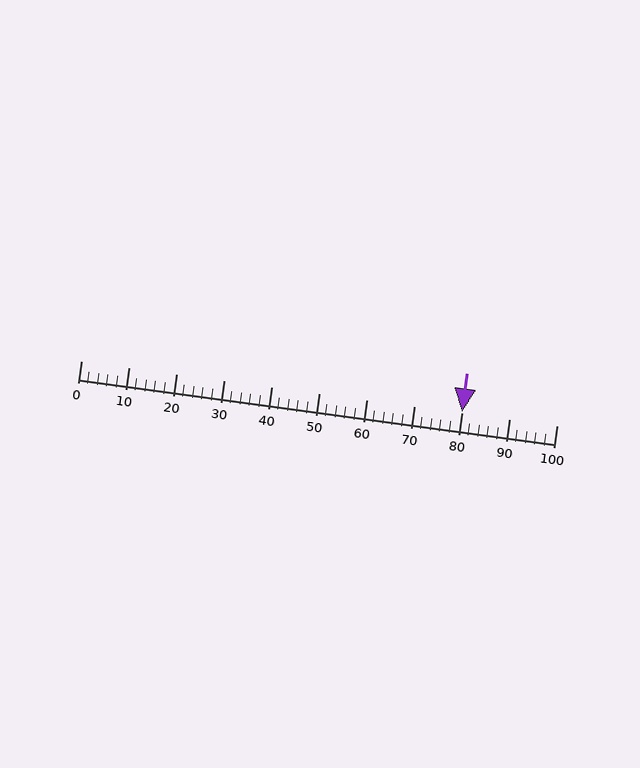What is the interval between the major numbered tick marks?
The major tick marks are spaced 10 units apart.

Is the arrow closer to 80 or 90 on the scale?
The arrow is closer to 80.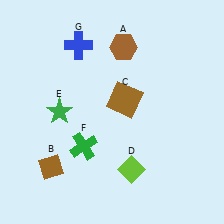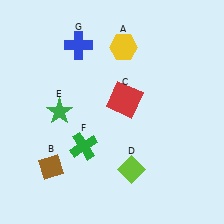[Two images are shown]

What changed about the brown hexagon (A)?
In Image 1, A is brown. In Image 2, it changed to yellow.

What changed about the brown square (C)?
In Image 1, C is brown. In Image 2, it changed to red.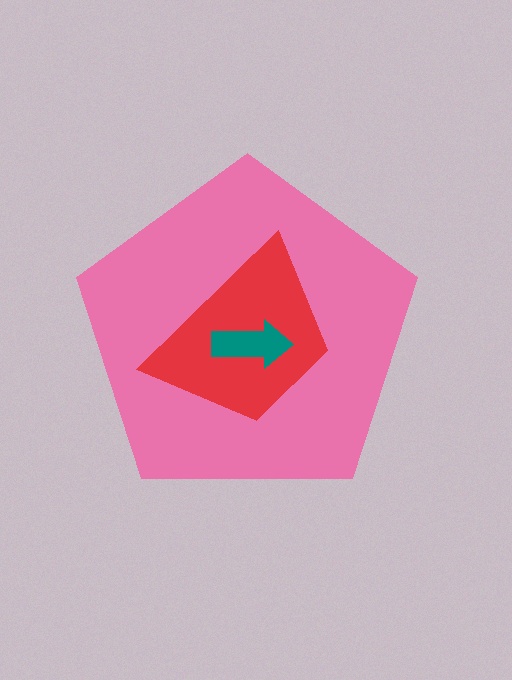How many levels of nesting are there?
3.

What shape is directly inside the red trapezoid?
The teal arrow.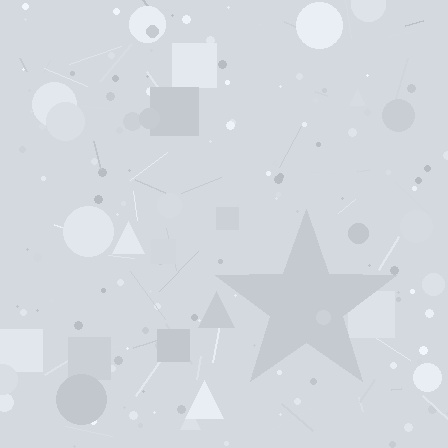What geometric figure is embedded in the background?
A star is embedded in the background.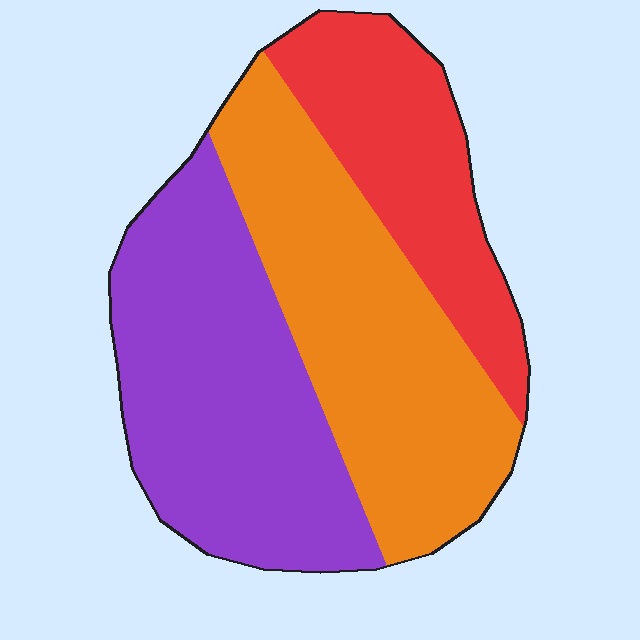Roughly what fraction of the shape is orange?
Orange takes up about three eighths (3/8) of the shape.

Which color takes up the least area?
Red, at roughly 25%.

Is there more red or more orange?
Orange.